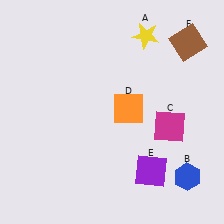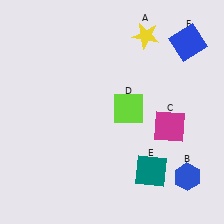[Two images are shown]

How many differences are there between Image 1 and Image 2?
There are 3 differences between the two images.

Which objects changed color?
D changed from orange to lime. E changed from purple to teal. F changed from brown to blue.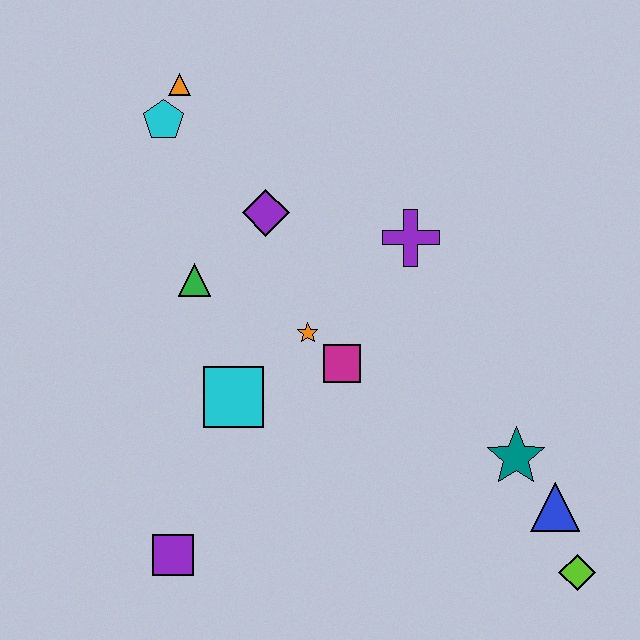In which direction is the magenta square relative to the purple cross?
The magenta square is below the purple cross.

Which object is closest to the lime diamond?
The blue triangle is closest to the lime diamond.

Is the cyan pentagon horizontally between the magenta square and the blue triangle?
No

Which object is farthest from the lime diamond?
The orange triangle is farthest from the lime diamond.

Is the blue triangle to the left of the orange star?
No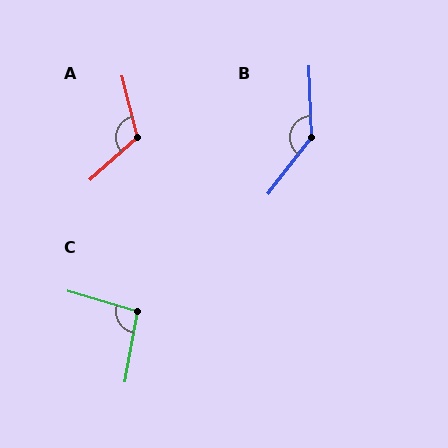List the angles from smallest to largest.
C (96°), A (118°), B (140°).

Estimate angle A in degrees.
Approximately 118 degrees.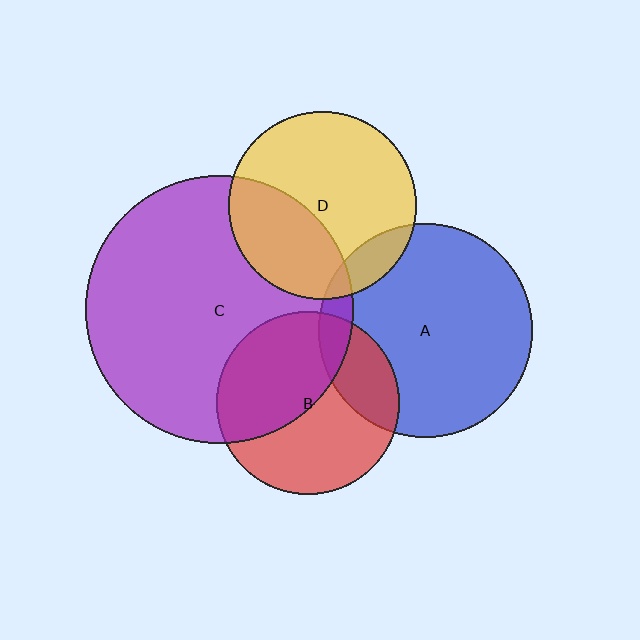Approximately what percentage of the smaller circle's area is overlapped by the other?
Approximately 20%.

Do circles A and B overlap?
Yes.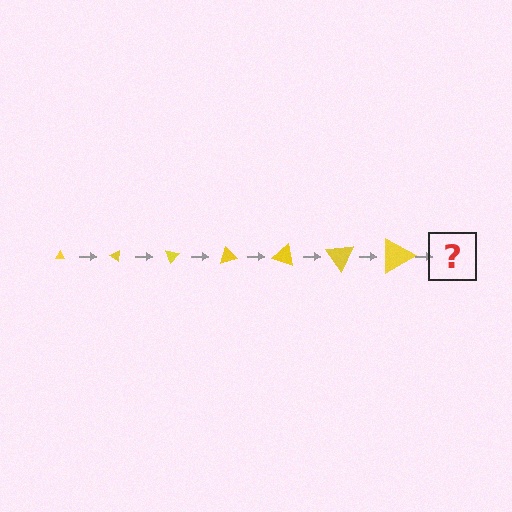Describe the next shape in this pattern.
It should be a triangle, larger than the previous one and rotated 245 degrees from the start.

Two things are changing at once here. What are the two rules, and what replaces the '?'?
The two rules are that the triangle grows larger each step and it rotates 35 degrees each step. The '?' should be a triangle, larger than the previous one and rotated 245 degrees from the start.